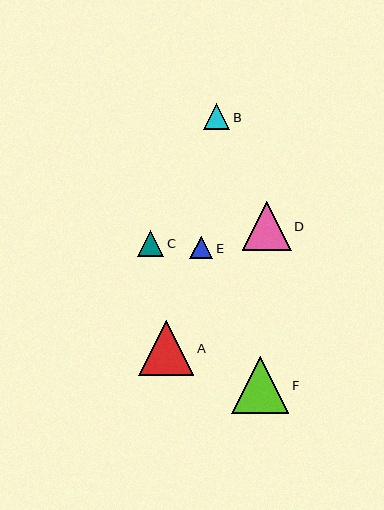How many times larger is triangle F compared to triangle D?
Triangle F is approximately 1.2 times the size of triangle D.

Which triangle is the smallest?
Triangle E is the smallest with a size of approximately 23 pixels.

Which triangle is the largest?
Triangle F is the largest with a size of approximately 57 pixels.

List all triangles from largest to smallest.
From largest to smallest: F, A, D, B, C, E.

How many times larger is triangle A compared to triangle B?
Triangle A is approximately 2.1 times the size of triangle B.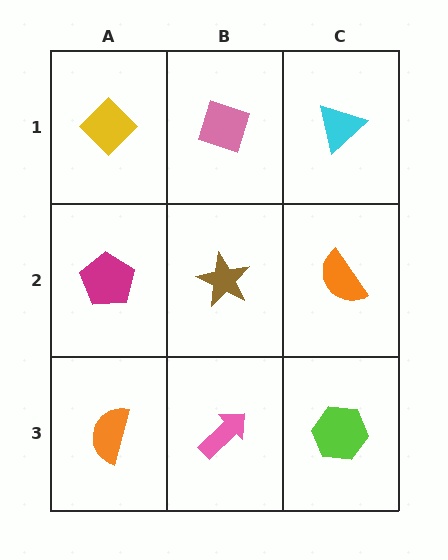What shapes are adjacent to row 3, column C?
An orange semicircle (row 2, column C), a pink arrow (row 3, column B).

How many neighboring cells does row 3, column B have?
3.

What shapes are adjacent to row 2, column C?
A cyan triangle (row 1, column C), a lime hexagon (row 3, column C), a brown star (row 2, column B).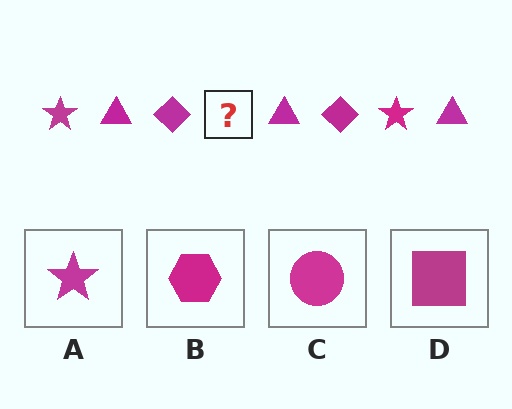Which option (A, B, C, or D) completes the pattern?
A.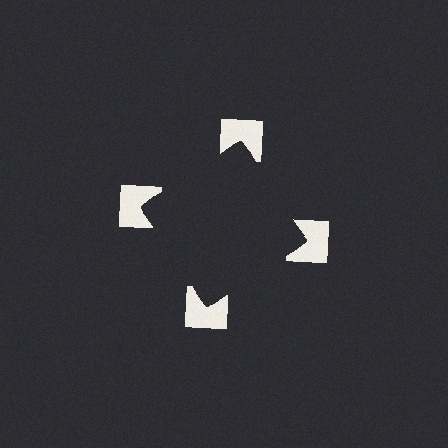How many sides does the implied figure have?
4 sides.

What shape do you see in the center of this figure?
An illusory square — its edges are inferred from the aligned wedge cuts in the notched squares, not physically drawn.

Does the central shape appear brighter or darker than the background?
It typically appears slightly darker than the background, even though no actual brightness change is drawn.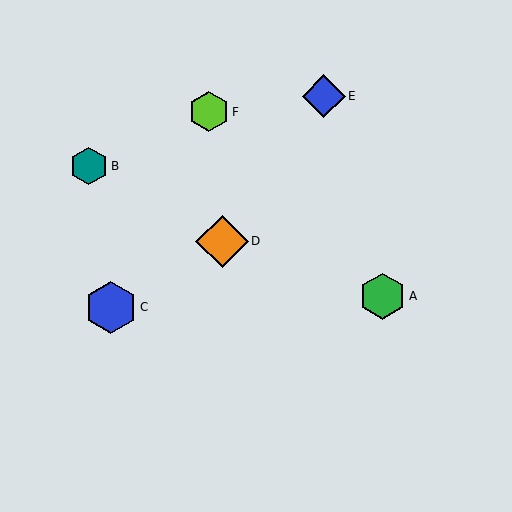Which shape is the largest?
The blue hexagon (labeled C) is the largest.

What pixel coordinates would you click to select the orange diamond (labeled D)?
Click at (222, 241) to select the orange diamond D.